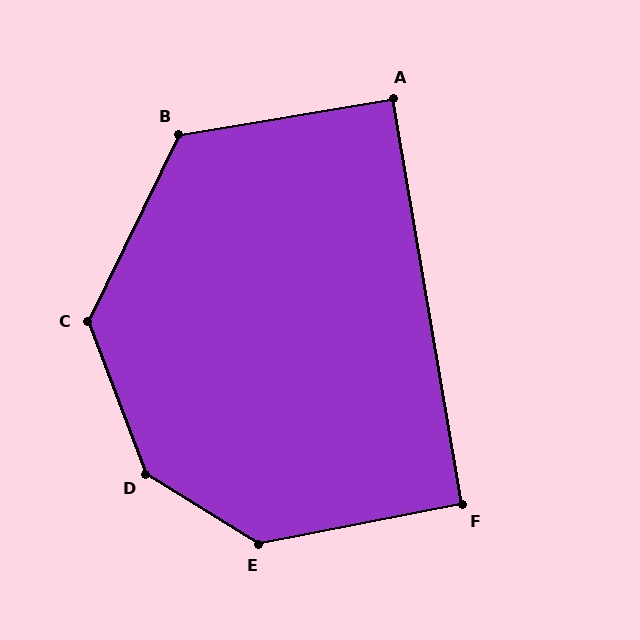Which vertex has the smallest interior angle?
A, at approximately 90 degrees.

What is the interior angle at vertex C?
Approximately 133 degrees (obtuse).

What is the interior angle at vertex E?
Approximately 137 degrees (obtuse).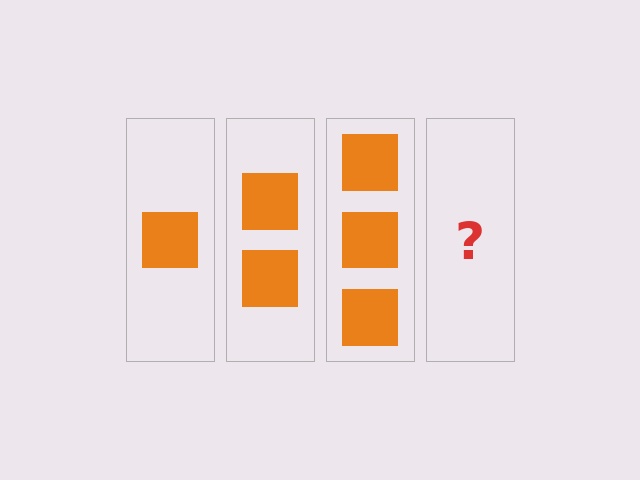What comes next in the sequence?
The next element should be 4 squares.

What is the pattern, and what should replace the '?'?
The pattern is that each step adds one more square. The '?' should be 4 squares.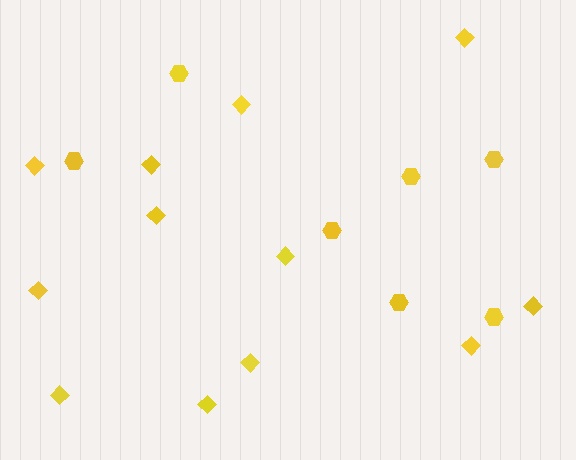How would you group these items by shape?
There are 2 groups: one group of diamonds (12) and one group of hexagons (7).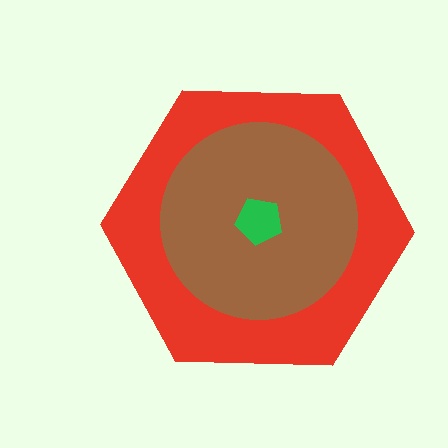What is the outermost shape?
The red hexagon.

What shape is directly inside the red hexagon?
The brown circle.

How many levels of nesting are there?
3.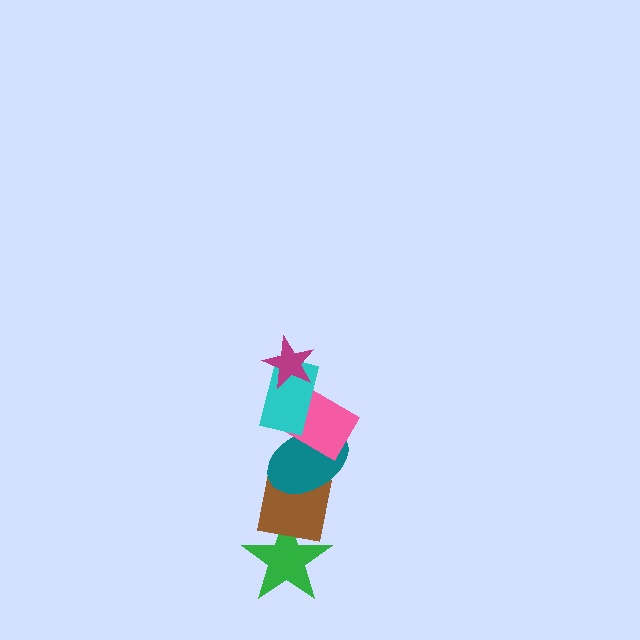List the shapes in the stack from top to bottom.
From top to bottom: the magenta star, the cyan rectangle, the pink rectangle, the teal ellipse, the brown square, the green star.